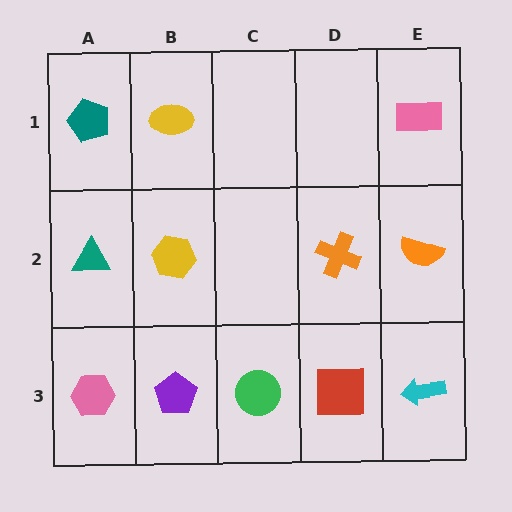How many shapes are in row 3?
5 shapes.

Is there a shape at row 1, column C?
No, that cell is empty.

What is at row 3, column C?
A green circle.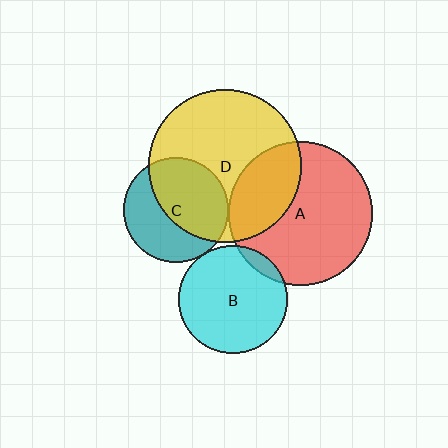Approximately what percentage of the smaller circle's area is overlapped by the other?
Approximately 30%.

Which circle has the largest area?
Circle D (yellow).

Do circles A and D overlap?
Yes.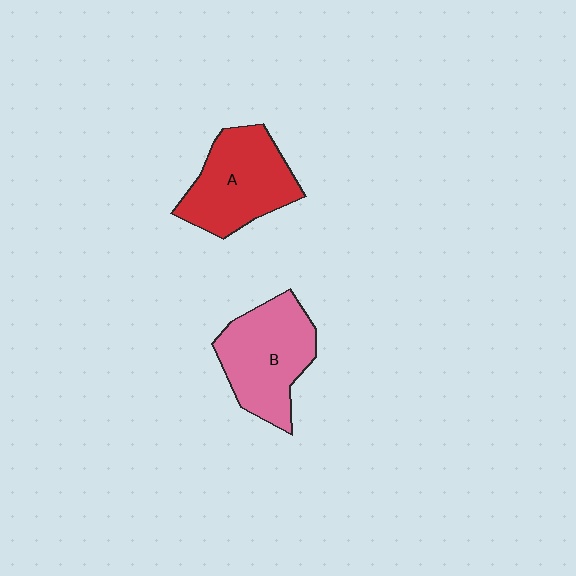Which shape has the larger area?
Shape B (pink).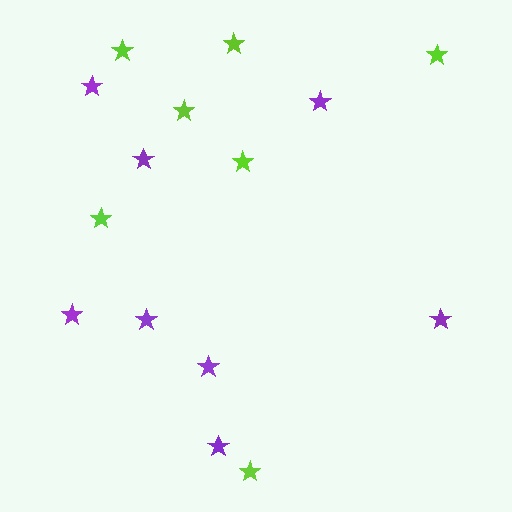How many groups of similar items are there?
There are 2 groups: one group of lime stars (7) and one group of purple stars (8).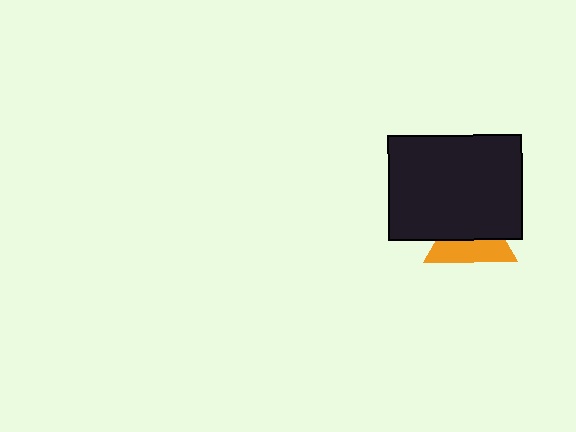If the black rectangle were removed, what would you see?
You would see the complete orange triangle.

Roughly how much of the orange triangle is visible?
About half of it is visible (roughly 46%).